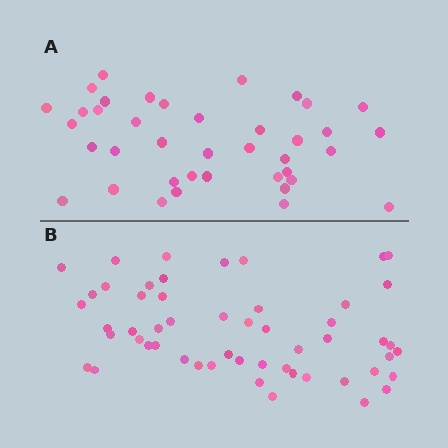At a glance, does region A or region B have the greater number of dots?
Region B (the bottom region) has more dots.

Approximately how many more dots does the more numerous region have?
Region B has approximately 15 more dots than region A.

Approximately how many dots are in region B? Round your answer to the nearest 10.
About 50 dots. (The exact count is 53, which rounds to 50.)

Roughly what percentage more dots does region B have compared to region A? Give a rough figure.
About 35% more.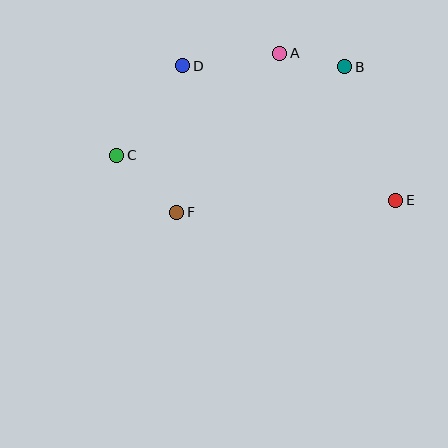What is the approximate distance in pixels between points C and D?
The distance between C and D is approximately 111 pixels.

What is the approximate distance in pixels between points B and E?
The distance between B and E is approximately 143 pixels.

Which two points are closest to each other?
Points A and B are closest to each other.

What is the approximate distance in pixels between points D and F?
The distance between D and F is approximately 146 pixels.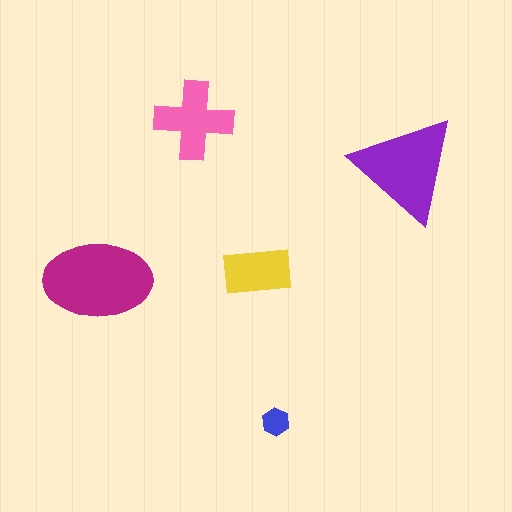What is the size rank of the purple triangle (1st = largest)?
2nd.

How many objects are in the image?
There are 5 objects in the image.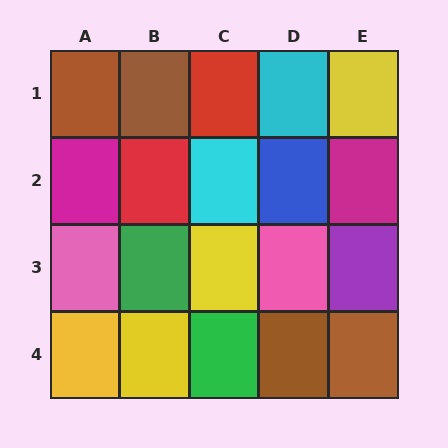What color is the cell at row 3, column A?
Pink.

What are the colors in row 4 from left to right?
Yellow, yellow, green, brown, brown.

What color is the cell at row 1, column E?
Yellow.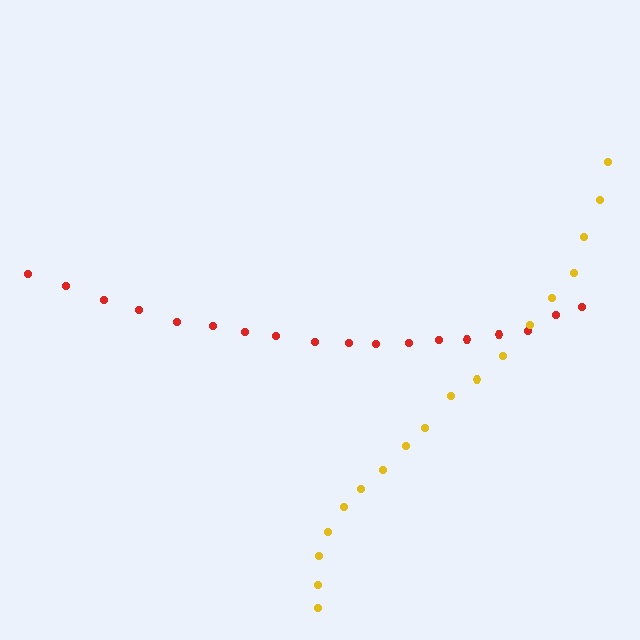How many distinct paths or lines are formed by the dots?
There are 2 distinct paths.